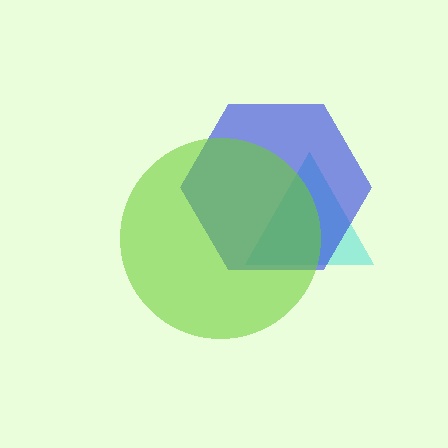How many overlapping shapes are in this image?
There are 3 overlapping shapes in the image.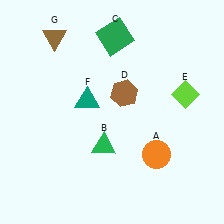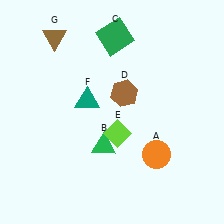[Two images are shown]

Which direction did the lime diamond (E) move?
The lime diamond (E) moved left.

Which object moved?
The lime diamond (E) moved left.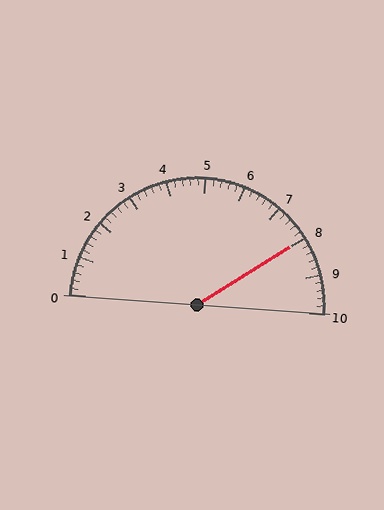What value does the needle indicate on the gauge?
The needle indicates approximately 8.0.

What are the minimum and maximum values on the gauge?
The gauge ranges from 0 to 10.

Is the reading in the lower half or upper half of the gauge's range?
The reading is in the upper half of the range (0 to 10).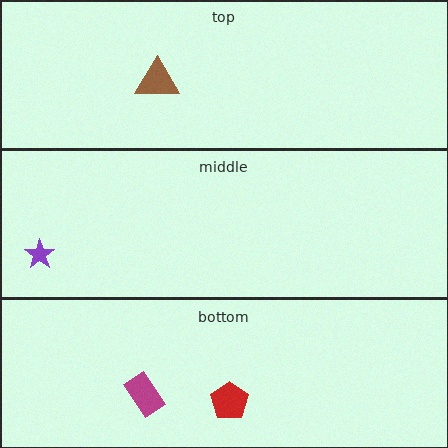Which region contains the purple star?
The middle region.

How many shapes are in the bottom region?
2.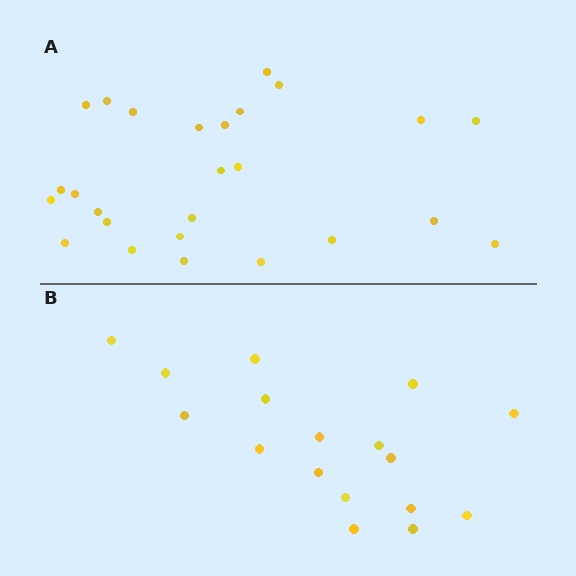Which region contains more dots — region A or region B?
Region A (the top region) has more dots.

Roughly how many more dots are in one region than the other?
Region A has roughly 8 or so more dots than region B.